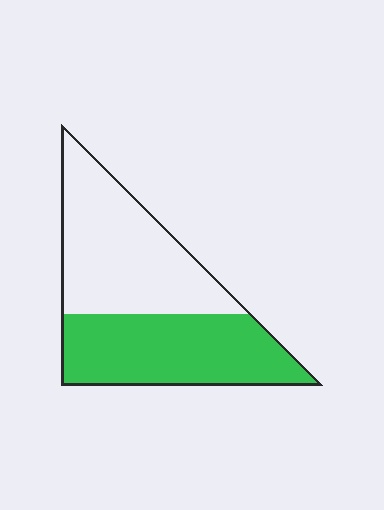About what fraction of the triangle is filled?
About one half (1/2).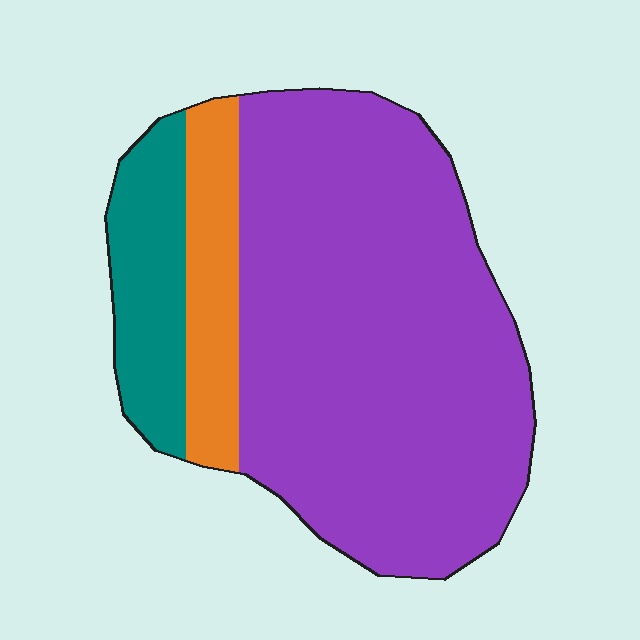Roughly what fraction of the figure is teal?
Teal takes up less than a quarter of the figure.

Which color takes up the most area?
Purple, at roughly 75%.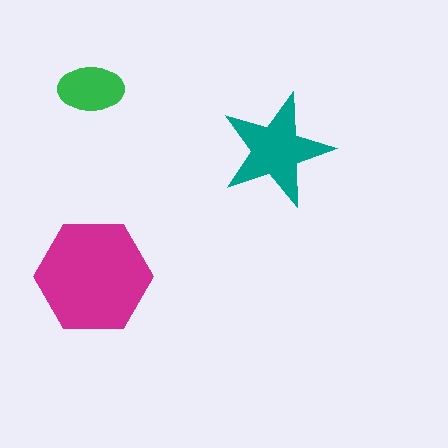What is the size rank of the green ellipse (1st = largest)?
3rd.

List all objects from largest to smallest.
The magenta hexagon, the teal star, the green ellipse.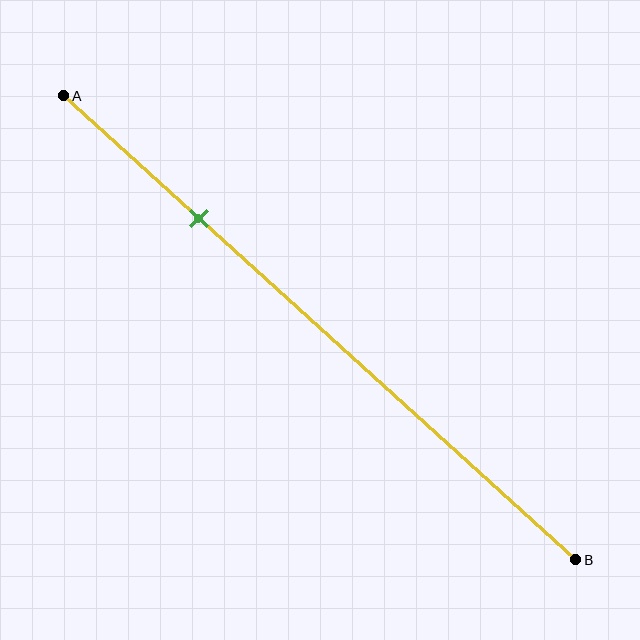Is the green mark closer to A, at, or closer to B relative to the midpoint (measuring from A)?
The green mark is closer to point A than the midpoint of segment AB.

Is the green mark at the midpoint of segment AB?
No, the mark is at about 25% from A, not at the 50% midpoint.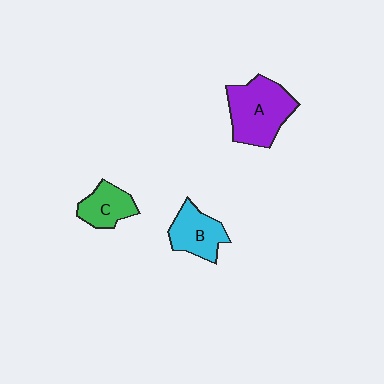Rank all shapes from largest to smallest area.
From largest to smallest: A (purple), B (cyan), C (green).